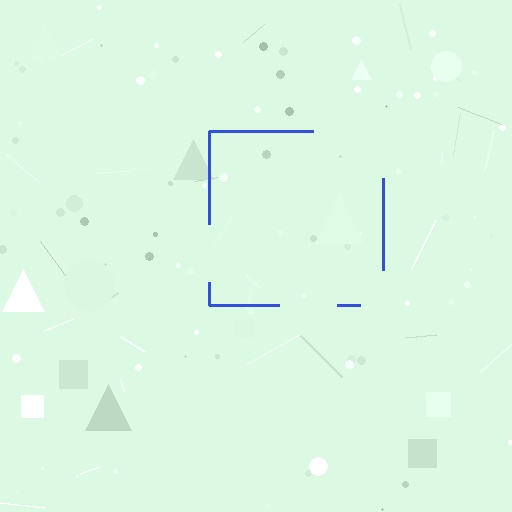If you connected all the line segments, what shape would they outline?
They would outline a square.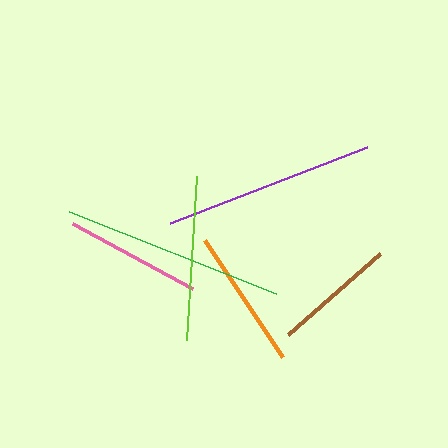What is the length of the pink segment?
The pink segment is approximately 136 pixels long.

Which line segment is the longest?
The green line is the longest at approximately 223 pixels.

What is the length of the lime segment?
The lime segment is approximately 165 pixels long.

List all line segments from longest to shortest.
From longest to shortest: green, purple, lime, orange, pink, brown.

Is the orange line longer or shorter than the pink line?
The orange line is longer than the pink line.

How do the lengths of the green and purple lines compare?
The green and purple lines are approximately the same length.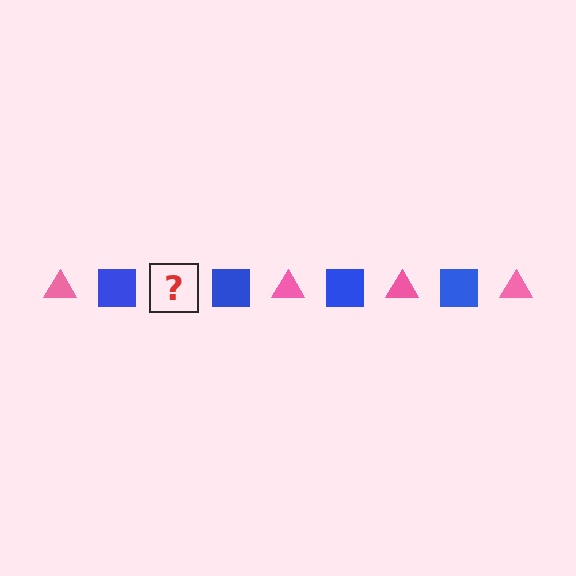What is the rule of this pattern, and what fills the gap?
The rule is that the pattern alternates between pink triangle and blue square. The gap should be filled with a pink triangle.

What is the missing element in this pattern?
The missing element is a pink triangle.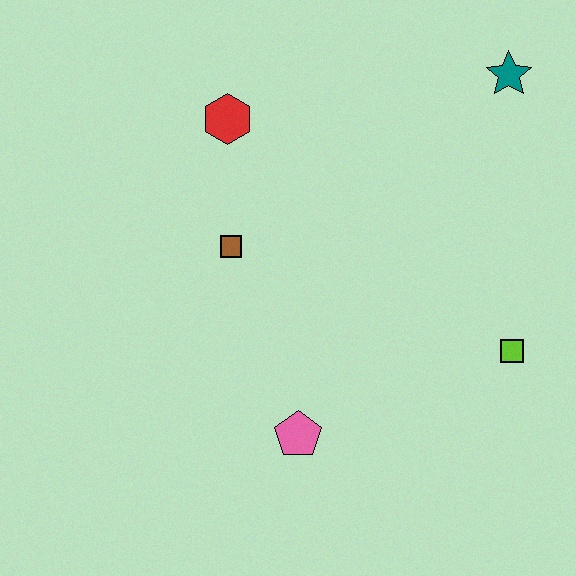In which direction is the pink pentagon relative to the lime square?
The pink pentagon is to the left of the lime square.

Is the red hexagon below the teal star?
Yes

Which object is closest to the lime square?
The pink pentagon is closest to the lime square.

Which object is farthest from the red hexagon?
The lime square is farthest from the red hexagon.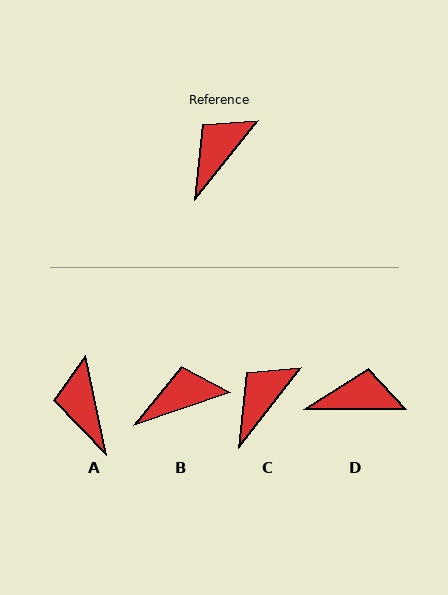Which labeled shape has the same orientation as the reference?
C.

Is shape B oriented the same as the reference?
No, it is off by about 33 degrees.